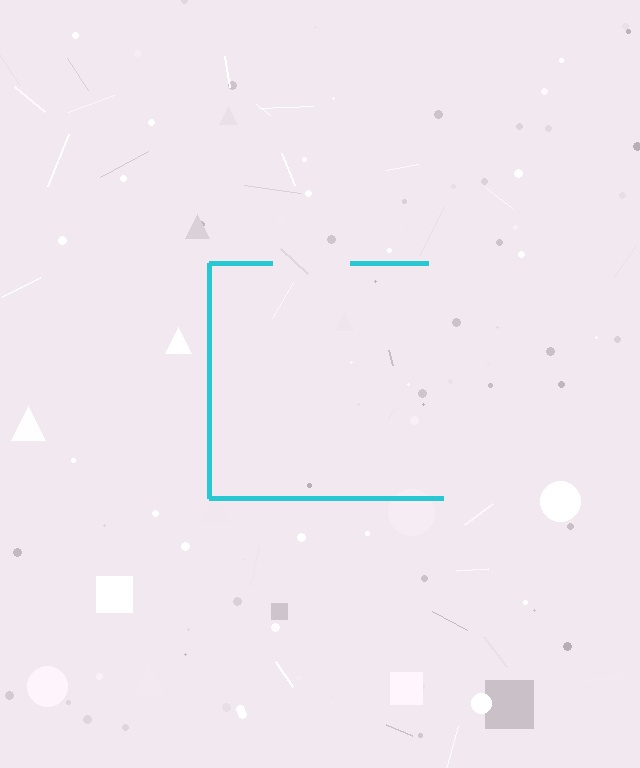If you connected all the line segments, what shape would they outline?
They would outline a square.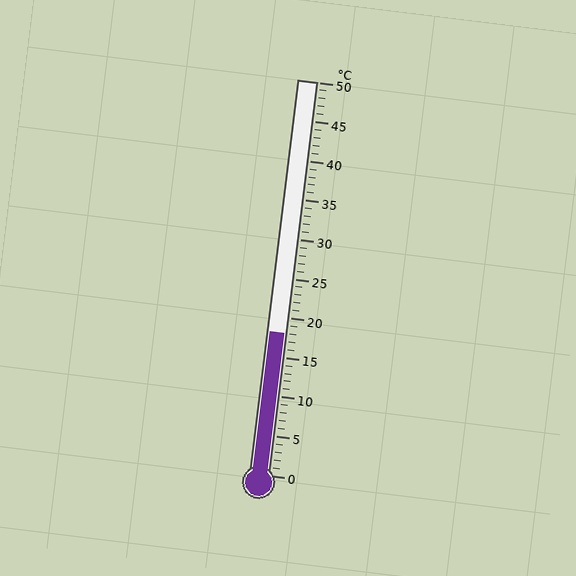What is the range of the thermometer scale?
The thermometer scale ranges from 0°C to 50°C.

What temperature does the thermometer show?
The thermometer shows approximately 18°C.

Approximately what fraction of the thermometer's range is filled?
The thermometer is filled to approximately 35% of its range.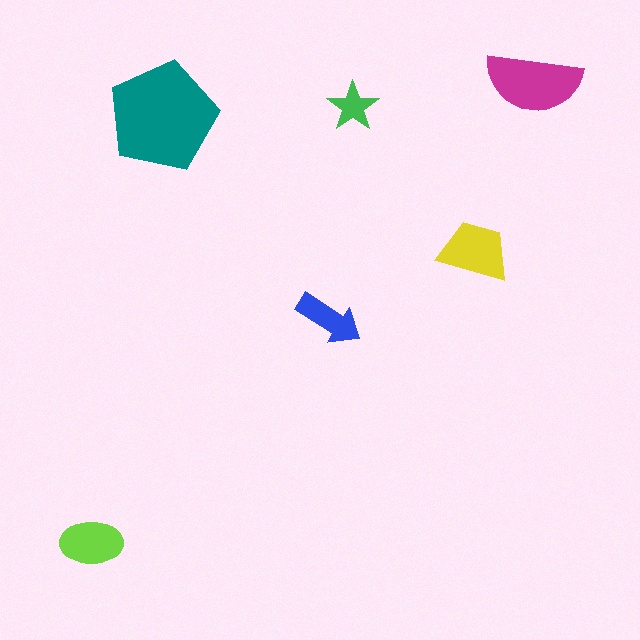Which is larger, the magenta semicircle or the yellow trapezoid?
The magenta semicircle.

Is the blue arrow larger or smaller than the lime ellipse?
Smaller.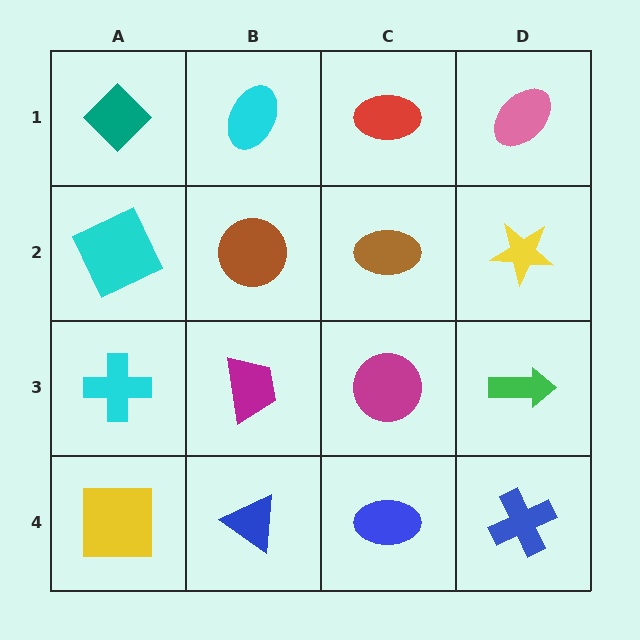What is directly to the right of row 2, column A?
A brown circle.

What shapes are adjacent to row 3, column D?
A yellow star (row 2, column D), a blue cross (row 4, column D), a magenta circle (row 3, column C).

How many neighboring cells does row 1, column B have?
3.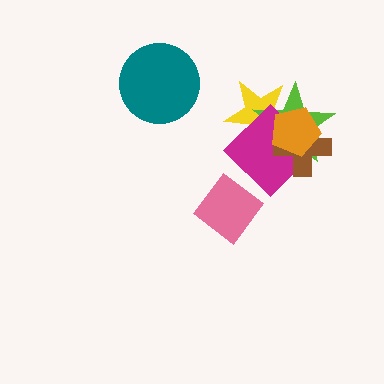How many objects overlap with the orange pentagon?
4 objects overlap with the orange pentagon.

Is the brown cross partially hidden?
Yes, it is partially covered by another shape.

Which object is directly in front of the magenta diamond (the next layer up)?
The brown cross is directly in front of the magenta diamond.